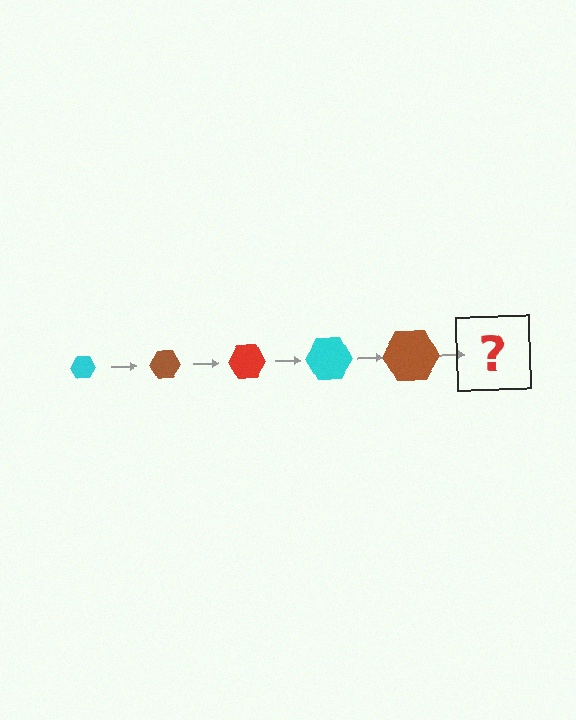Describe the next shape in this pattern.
It should be a red hexagon, larger than the previous one.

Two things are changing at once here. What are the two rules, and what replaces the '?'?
The two rules are that the hexagon grows larger each step and the color cycles through cyan, brown, and red. The '?' should be a red hexagon, larger than the previous one.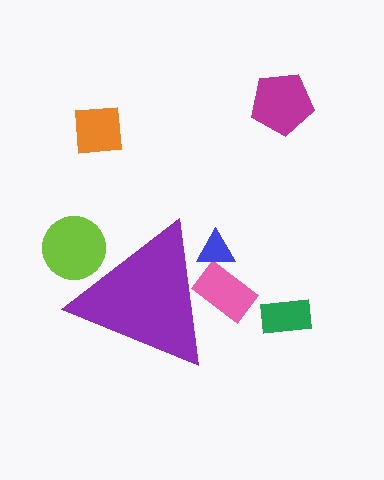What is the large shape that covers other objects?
A purple triangle.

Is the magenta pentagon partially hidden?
No, the magenta pentagon is fully visible.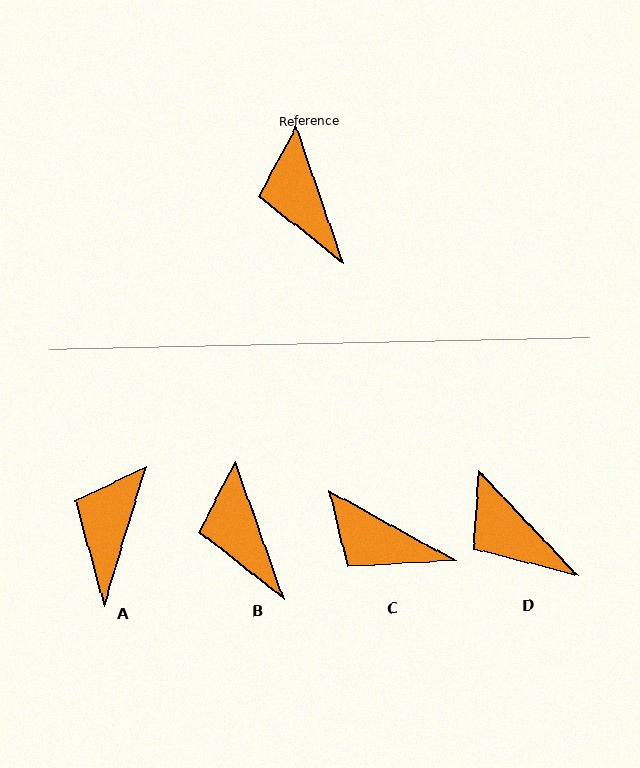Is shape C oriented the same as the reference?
No, it is off by about 41 degrees.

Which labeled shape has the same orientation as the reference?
B.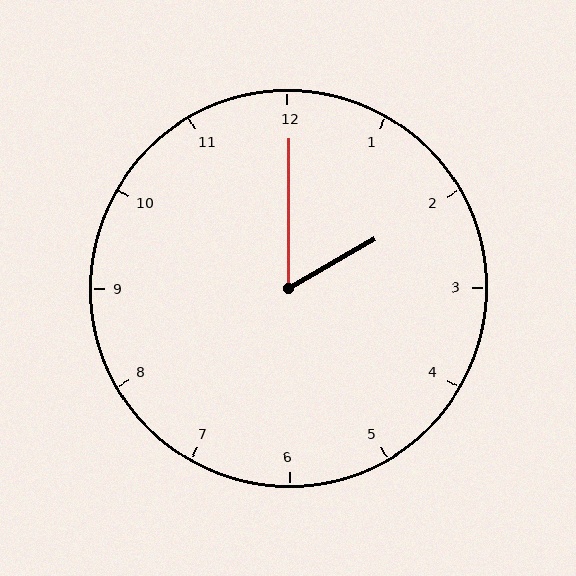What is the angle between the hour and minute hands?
Approximately 60 degrees.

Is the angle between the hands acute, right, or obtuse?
It is acute.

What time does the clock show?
2:00.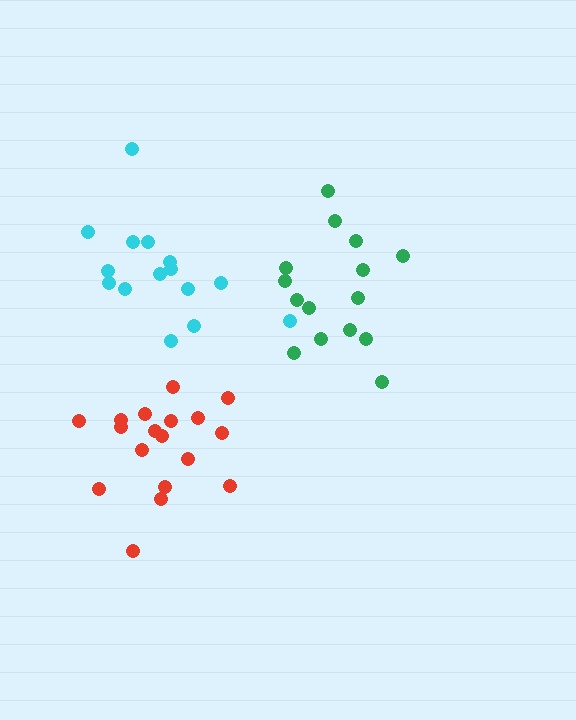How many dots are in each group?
Group 1: 15 dots, Group 2: 18 dots, Group 3: 15 dots (48 total).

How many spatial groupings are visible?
There are 3 spatial groupings.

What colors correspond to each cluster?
The clusters are colored: green, red, cyan.